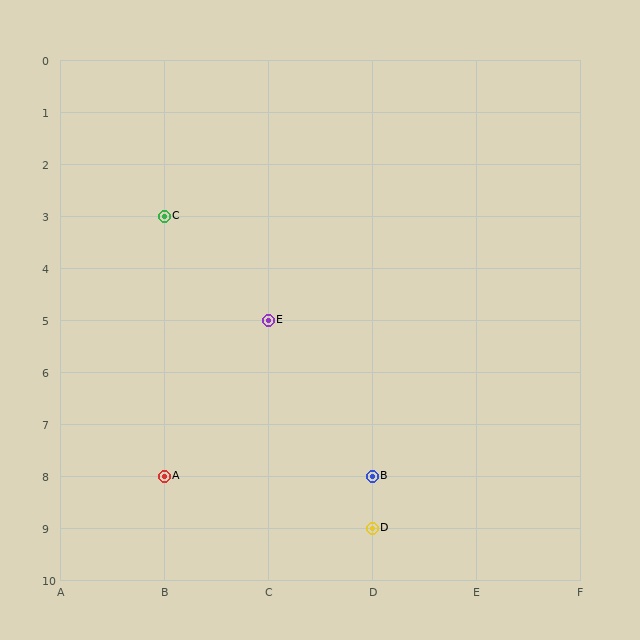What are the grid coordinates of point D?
Point D is at grid coordinates (D, 9).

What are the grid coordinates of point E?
Point E is at grid coordinates (C, 5).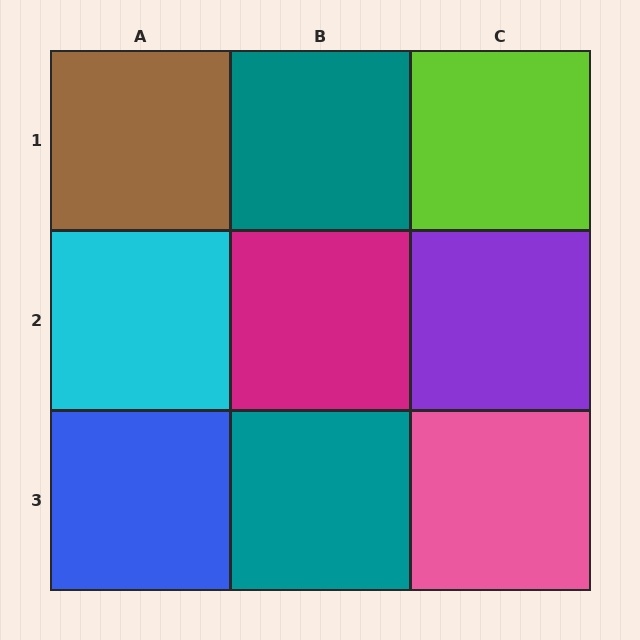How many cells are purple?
1 cell is purple.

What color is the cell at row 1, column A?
Brown.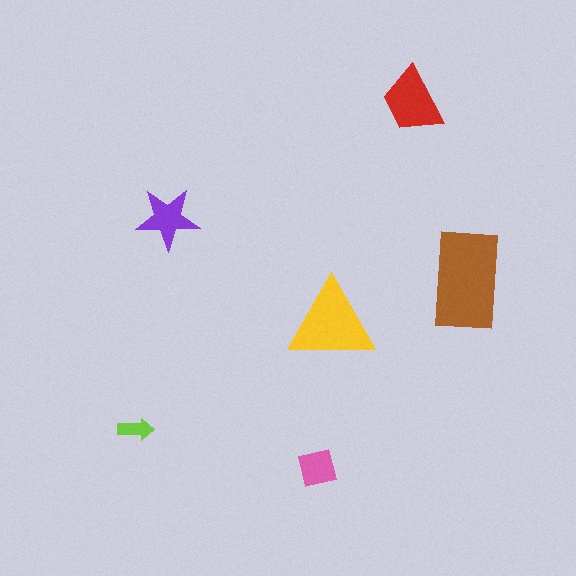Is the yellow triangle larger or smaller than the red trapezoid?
Larger.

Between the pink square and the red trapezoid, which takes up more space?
The red trapezoid.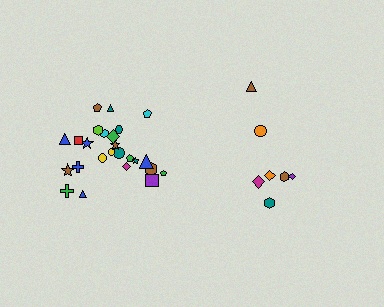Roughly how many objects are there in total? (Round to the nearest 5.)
Roughly 30 objects in total.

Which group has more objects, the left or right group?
The left group.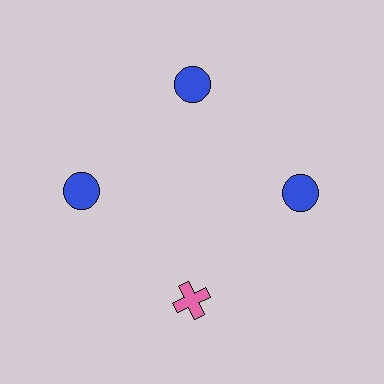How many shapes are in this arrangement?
There are 4 shapes arranged in a ring pattern.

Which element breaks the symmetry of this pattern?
The pink cross at roughly the 6 o'clock position breaks the symmetry. All other shapes are blue circles.